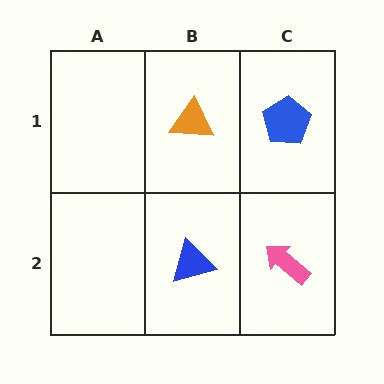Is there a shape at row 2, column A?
No, that cell is empty.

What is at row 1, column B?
An orange triangle.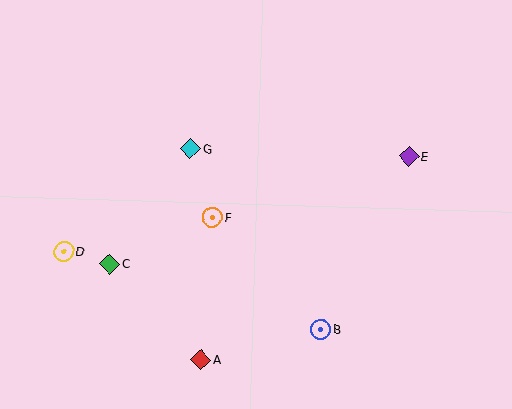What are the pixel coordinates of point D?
Point D is at (64, 252).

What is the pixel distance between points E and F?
The distance between E and F is 205 pixels.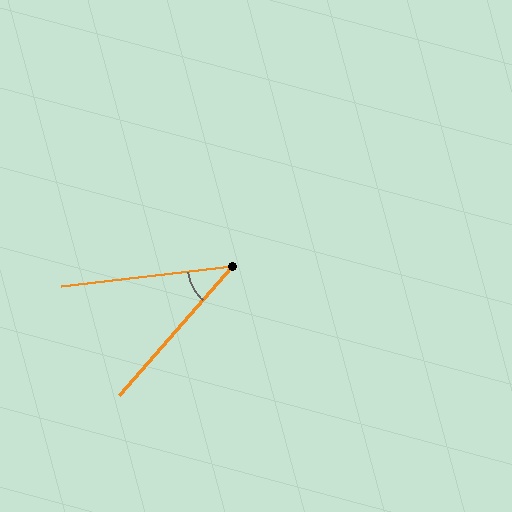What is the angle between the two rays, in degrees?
Approximately 42 degrees.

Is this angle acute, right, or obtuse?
It is acute.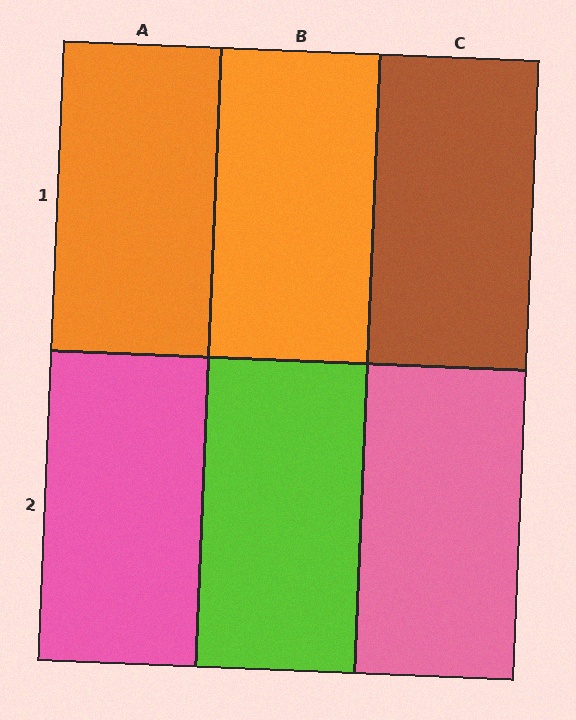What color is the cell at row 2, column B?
Lime.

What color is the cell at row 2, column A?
Pink.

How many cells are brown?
1 cell is brown.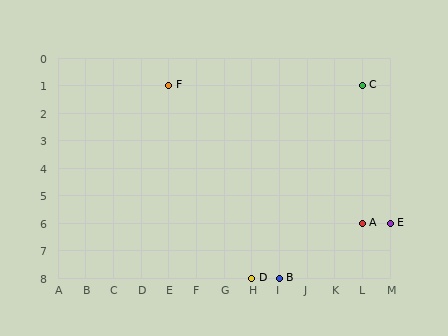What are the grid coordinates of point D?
Point D is at grid coordinates (H, 8).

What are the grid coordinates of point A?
Point A is at grid coordinates (L, 6).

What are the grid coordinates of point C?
Point C is at grid coordinates (L, 1).